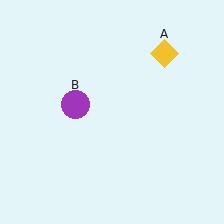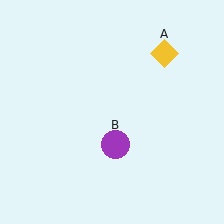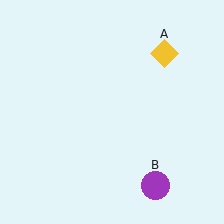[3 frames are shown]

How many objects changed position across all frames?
1 object changed position: purple circle (object B).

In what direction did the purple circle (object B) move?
The purple circle (object B) moved down and to the right.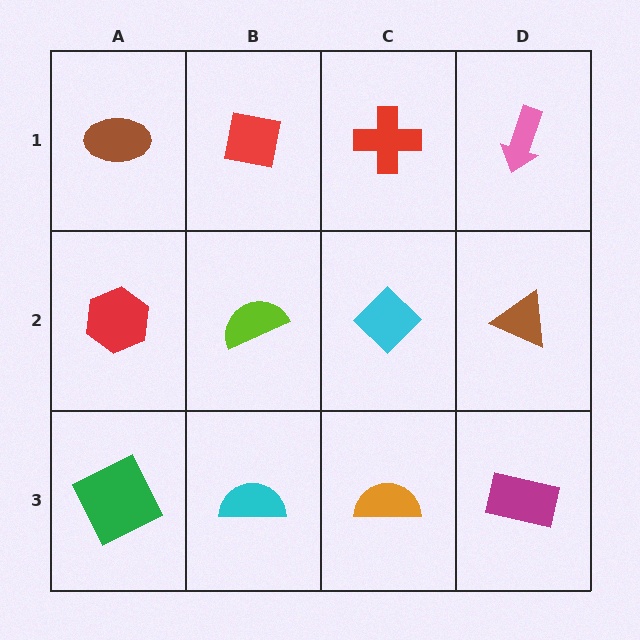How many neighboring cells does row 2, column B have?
4.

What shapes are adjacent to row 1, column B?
A lime semicircle (row 2, column B), a brown ellipse (row 1, column A), a red cross (row 1, column C).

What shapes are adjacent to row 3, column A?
A red hexagon (row 2, column A), a cyan semicircle (row 3, column B).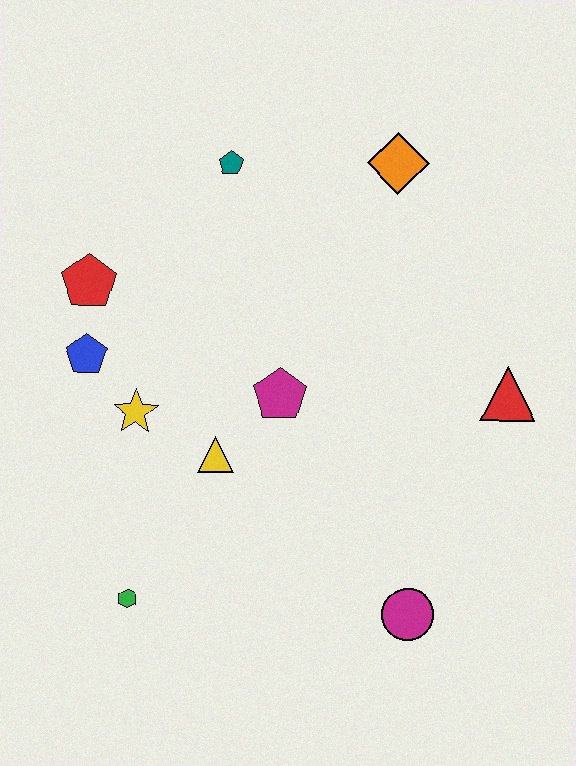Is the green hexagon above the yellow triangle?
No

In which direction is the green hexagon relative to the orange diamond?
The green hexagon is below the orange diamond.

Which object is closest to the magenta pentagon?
The yellow triangle is closest to the magenta pentagon.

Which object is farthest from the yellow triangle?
The orange diamond is farthest from the yellow triangle.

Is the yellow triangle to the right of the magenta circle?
No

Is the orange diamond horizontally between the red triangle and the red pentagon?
Yes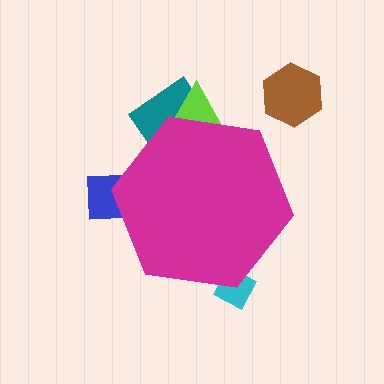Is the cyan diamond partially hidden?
Yes, the cyan diamond is partially hidden behind the magenta hexagon.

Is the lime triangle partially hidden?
Yes, the lime triangle is partially hidden behind the magenta hexagon.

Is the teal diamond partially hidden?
Yes, the teal diamond is partially hidden behind the magenta hexagon.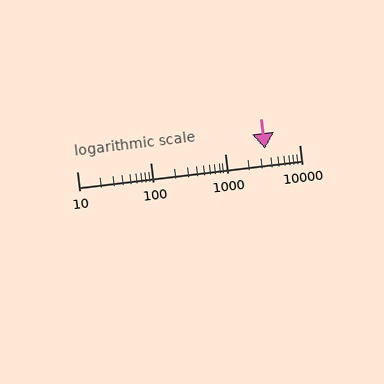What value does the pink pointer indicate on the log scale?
The pointer indicates approximately 3400.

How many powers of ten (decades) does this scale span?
The scale spans 3 decades, from 10 to 10000.